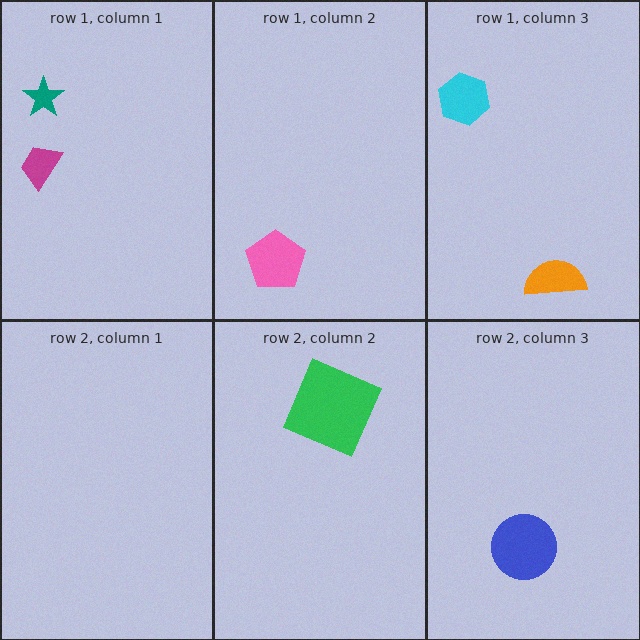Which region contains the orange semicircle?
The row 1, column 3 region.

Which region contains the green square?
The row 2, column 2 region.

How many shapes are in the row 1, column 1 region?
2.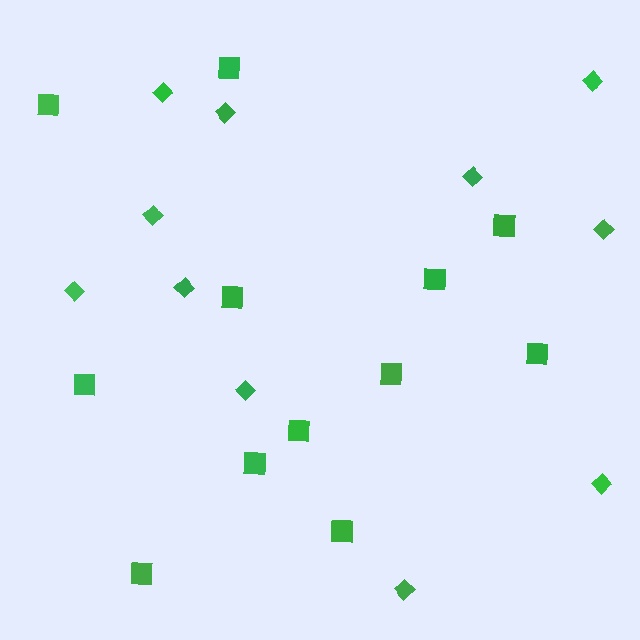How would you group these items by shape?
There are 2 groups: one group of diamonds (11) and one group of squares (12).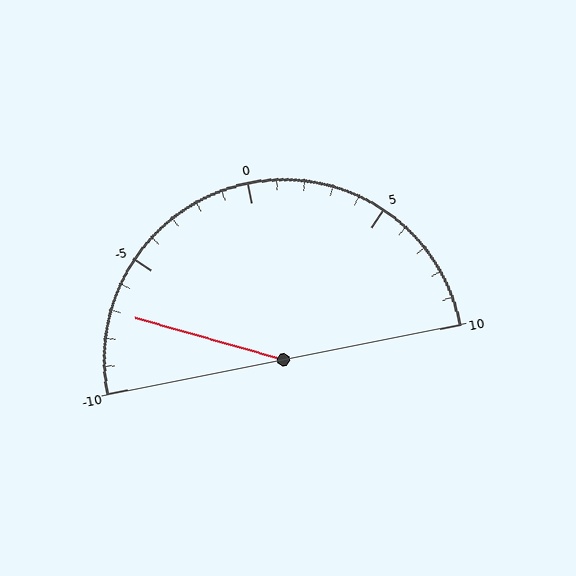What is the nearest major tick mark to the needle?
The nearest major tick mark is -5.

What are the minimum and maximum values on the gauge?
The gauge ranges from -10 to 10.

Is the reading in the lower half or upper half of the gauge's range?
The reading is in the lower half of the range (-10 to 10).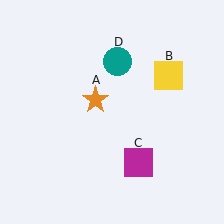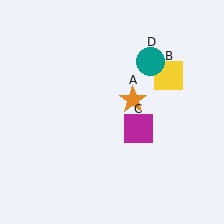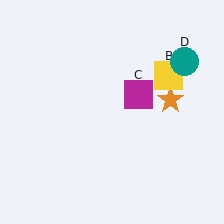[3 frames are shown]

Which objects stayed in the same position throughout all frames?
Yellow square (object B) remained stationary.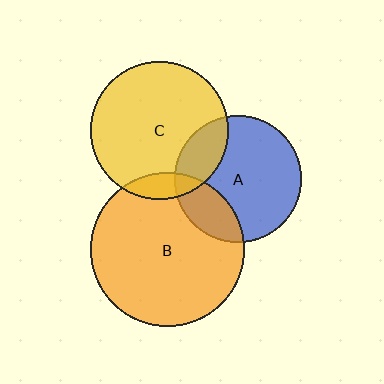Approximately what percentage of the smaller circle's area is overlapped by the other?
Approximately 20%.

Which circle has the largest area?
Circle B (orange).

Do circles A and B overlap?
Yes.